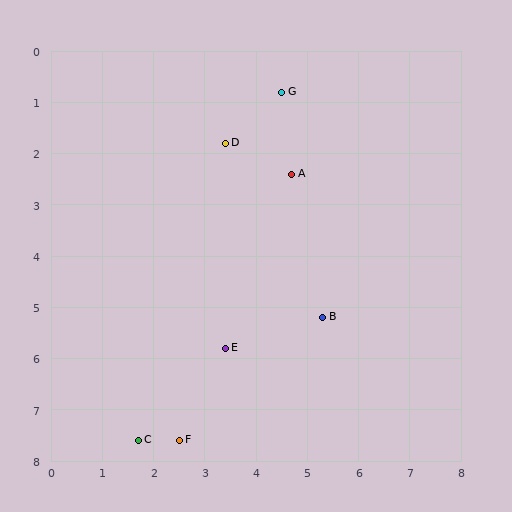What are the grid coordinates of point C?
Point C is at approximately (1.7, 7.6).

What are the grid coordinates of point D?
Point D is at approximately (3.4, 1.8).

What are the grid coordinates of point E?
Point E is at approximately (3.4, 5.8).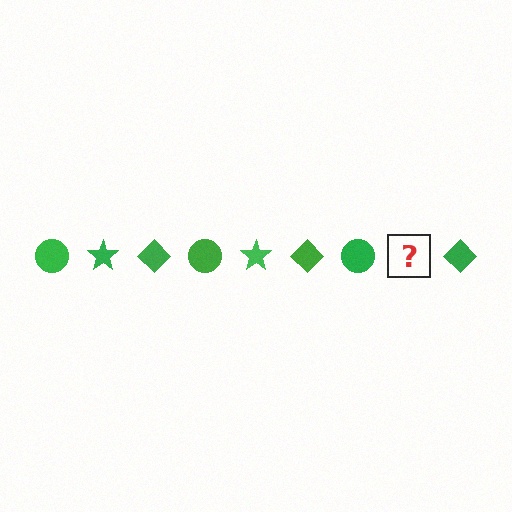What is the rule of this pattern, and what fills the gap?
The rule is that the pattern cycles through circle, star, diamond shapes in green. The gap should be filled with a green star.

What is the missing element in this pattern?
The missing element is a green star.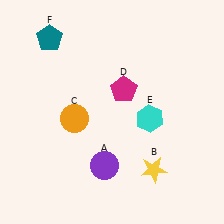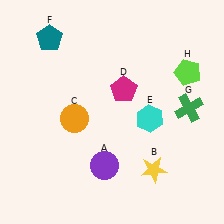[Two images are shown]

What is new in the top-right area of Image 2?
A lime pentagon (H) was added in the top-right area of Image 2.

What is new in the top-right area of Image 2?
A green cross (G) was added in the top-right area of Image 2.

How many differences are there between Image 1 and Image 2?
There are 2 differences between the two images.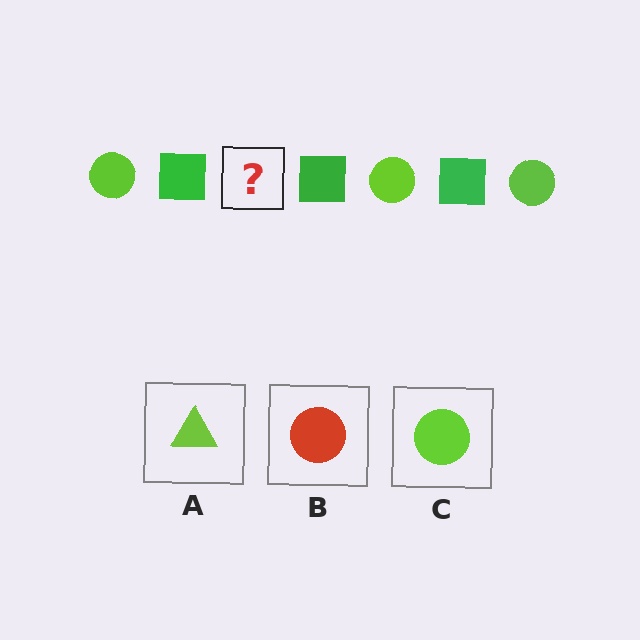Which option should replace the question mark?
Option C.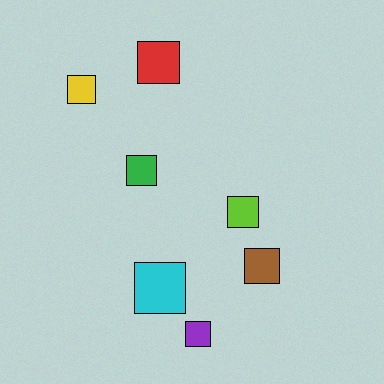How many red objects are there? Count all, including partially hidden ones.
There is 1 red object.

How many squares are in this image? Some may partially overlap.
There are 7 squares.